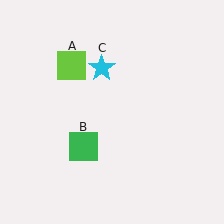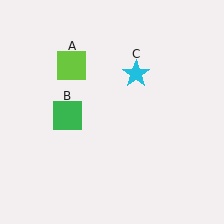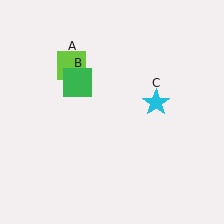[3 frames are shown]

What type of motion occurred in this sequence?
The green square (object B), cyan star (object C) rotated clockwise around the center of the scene.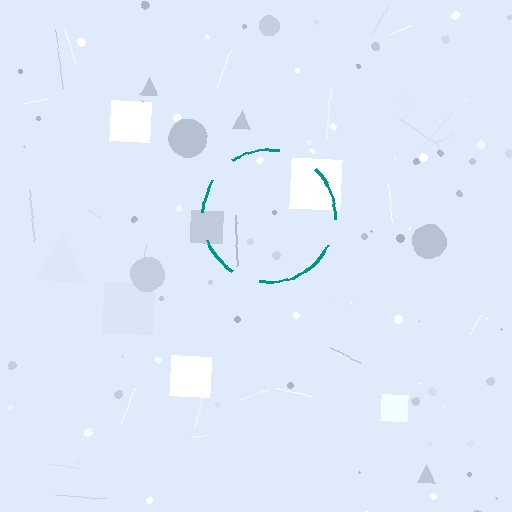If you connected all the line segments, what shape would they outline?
They would outline a circle.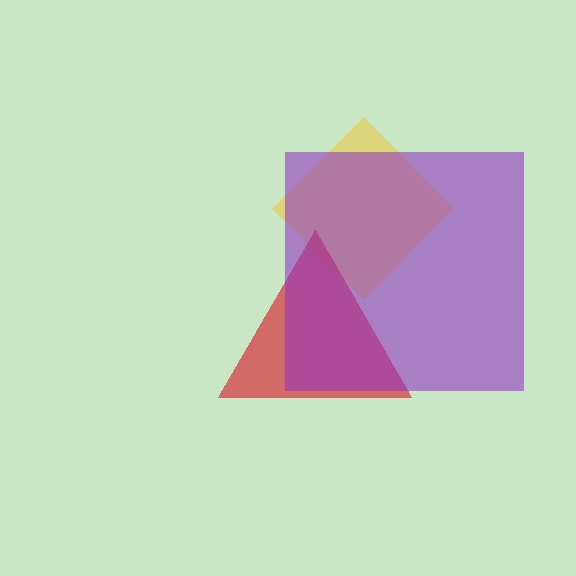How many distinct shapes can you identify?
There are 3 distinct shapes: a yellow diamond, a red triangle, a purple square.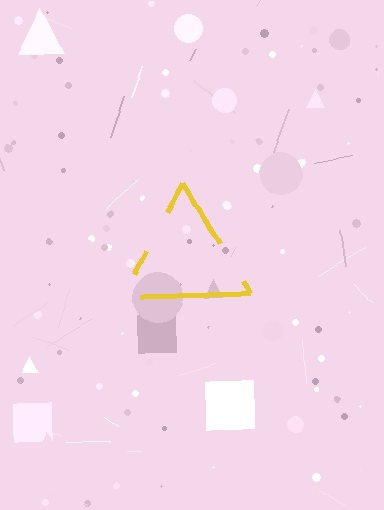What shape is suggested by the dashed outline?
The dashed outline suggests a triangle.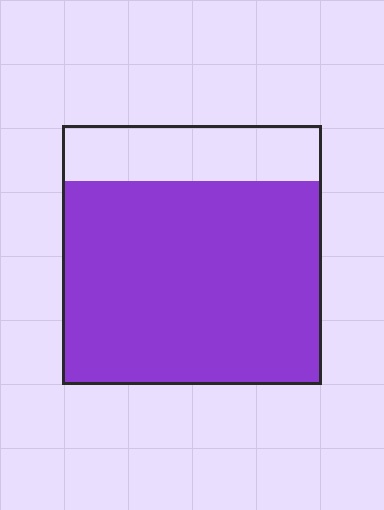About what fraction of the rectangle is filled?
About four fifths (4/5).